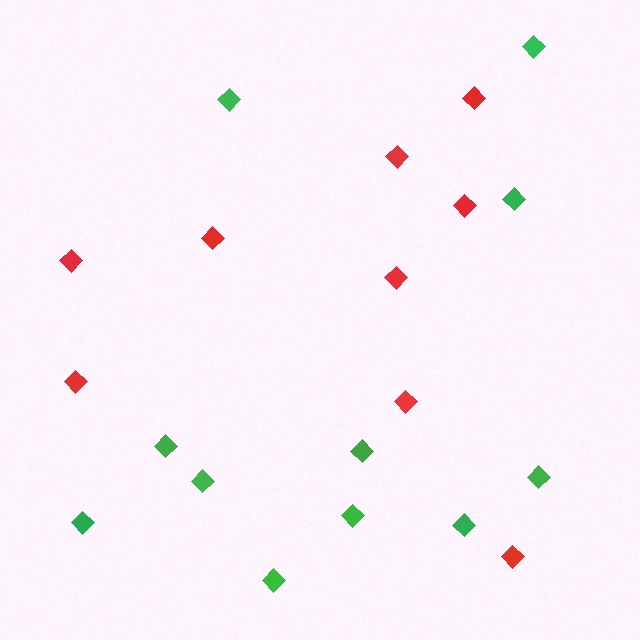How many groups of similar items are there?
There are 2 groups: one group of green diamonds (11) and one group of red diamonds (9).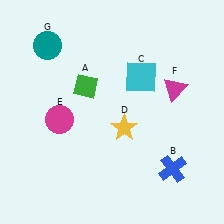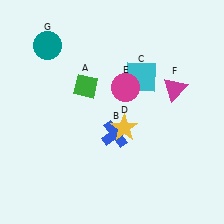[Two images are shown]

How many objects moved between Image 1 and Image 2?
2 objects moved between the two images.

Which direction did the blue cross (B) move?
The blue cross (B) moved left.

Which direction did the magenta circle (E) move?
The magenta circle (E) moved right.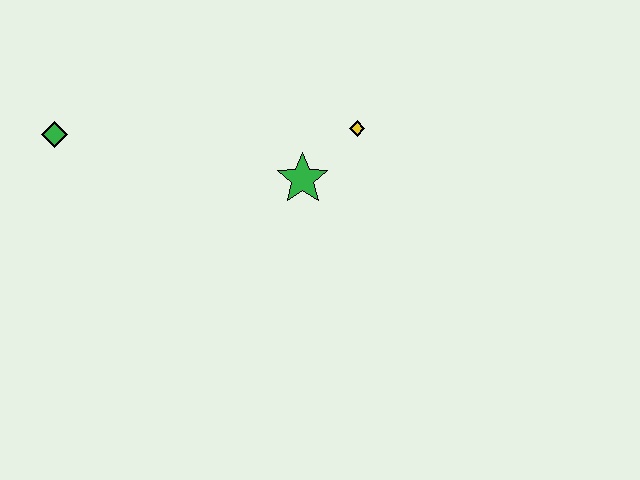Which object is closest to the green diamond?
The green star is closest to the green diamond.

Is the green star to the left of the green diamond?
No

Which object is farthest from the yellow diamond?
The green diamond is farthest from the yellow diamond.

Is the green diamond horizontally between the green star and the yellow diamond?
No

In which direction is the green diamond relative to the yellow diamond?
The green diamond is to the left of the yellow diamond.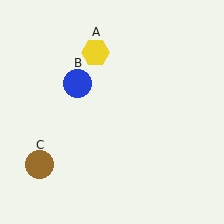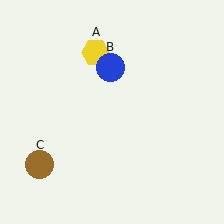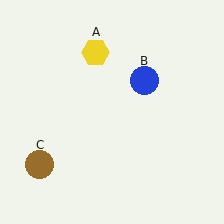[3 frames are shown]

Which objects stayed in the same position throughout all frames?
Yellow hexagon (object A) and brown circle (object C) remained stationary.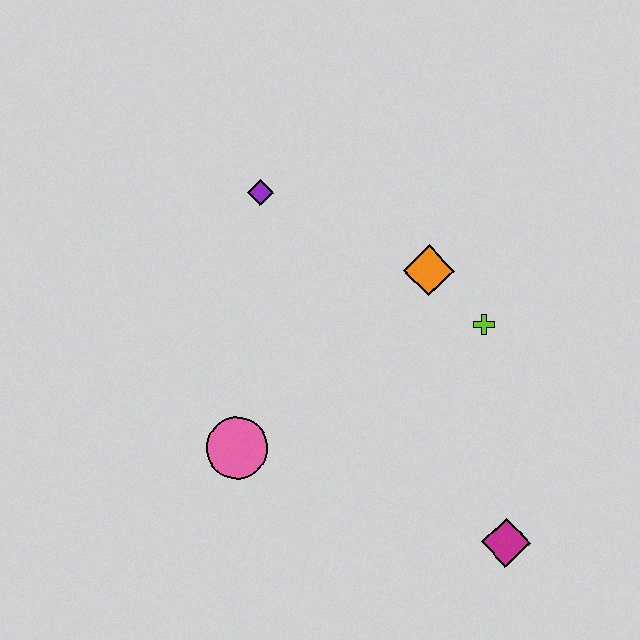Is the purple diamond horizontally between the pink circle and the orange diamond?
Yes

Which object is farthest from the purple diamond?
The magenta diamond is farthest from the purple diamond.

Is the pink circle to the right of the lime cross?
No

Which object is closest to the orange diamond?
The lime cross is closest to the orange diamond.